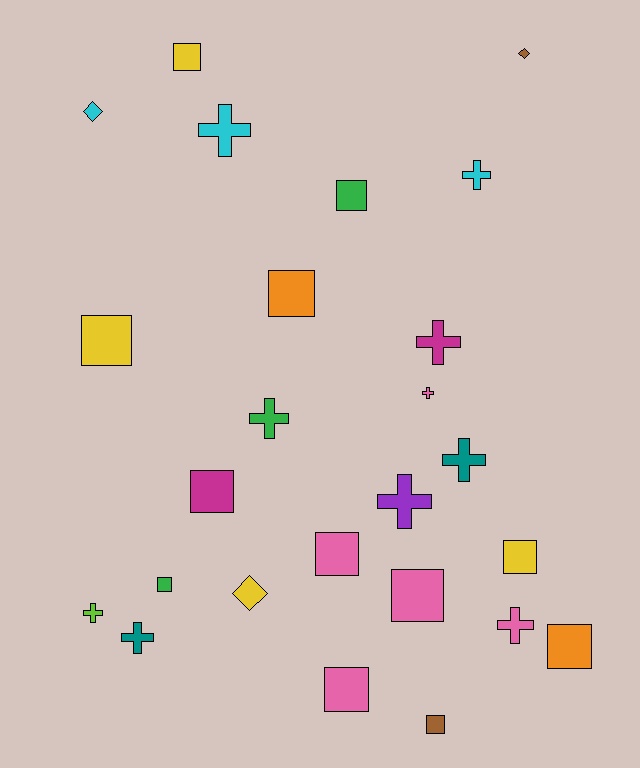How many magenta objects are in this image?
There are 2 magenta objects.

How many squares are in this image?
There are 12 squares.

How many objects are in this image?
There are 25 objects.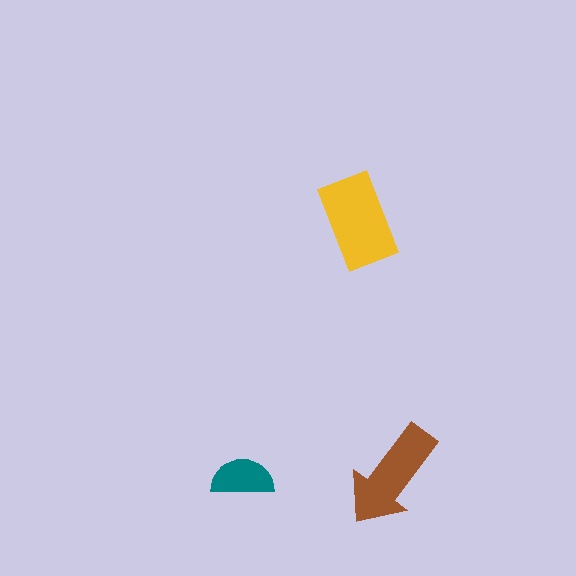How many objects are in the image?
There are 3 objects in the image.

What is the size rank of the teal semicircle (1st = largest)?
3rd.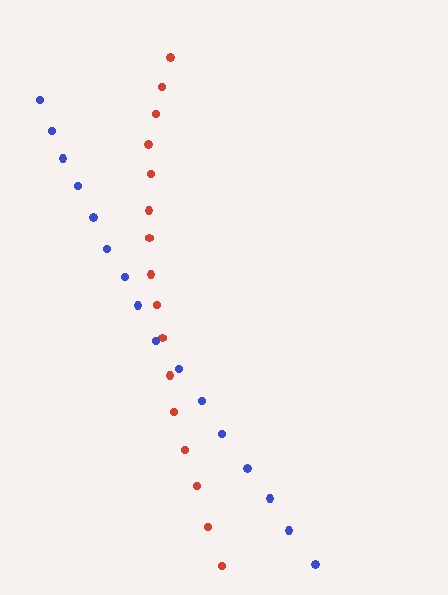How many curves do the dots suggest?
There are 2 distinct paths.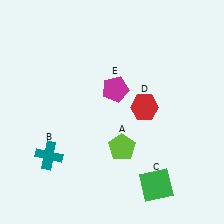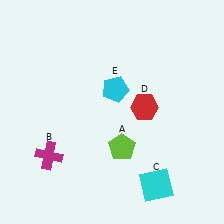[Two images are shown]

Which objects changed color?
B changed from teal to magenta. C changed from green to cyan. E changed from magenta to cyan.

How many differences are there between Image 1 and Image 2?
There are 3 differences between the two images.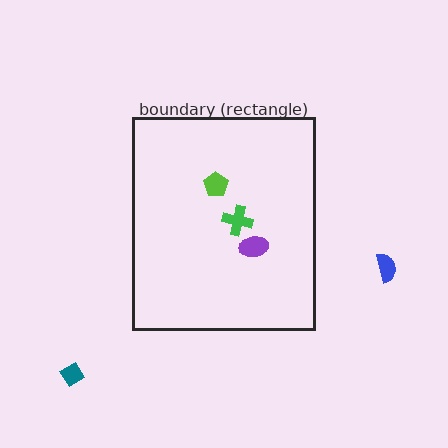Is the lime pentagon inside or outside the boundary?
Inside.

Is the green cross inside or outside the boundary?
Inside.